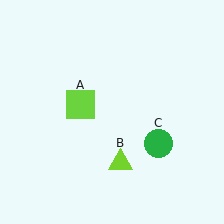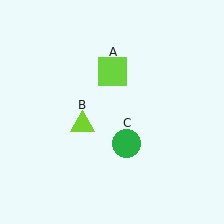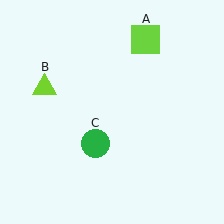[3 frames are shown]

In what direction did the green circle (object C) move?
The green circle (object C) moved left.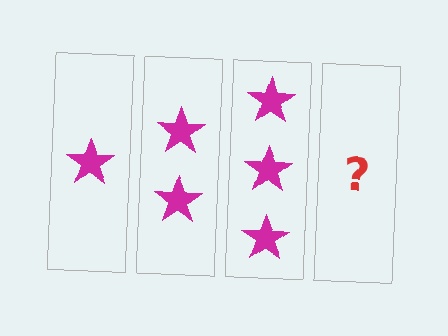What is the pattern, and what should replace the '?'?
The pattern is that each step adds one more star. The '?' should be 4 stars.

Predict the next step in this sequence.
The next step is 4 stars.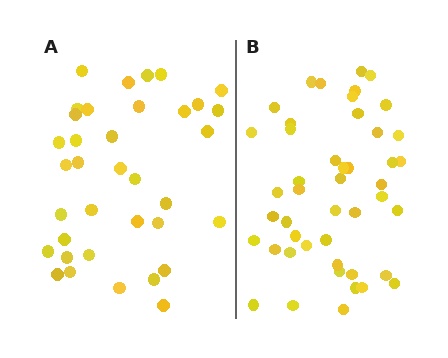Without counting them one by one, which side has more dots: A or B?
Region B (the right region) has more dots.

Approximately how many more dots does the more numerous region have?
Region B has roughly 10 or so more dots than region A.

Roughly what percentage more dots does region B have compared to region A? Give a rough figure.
About 30% more.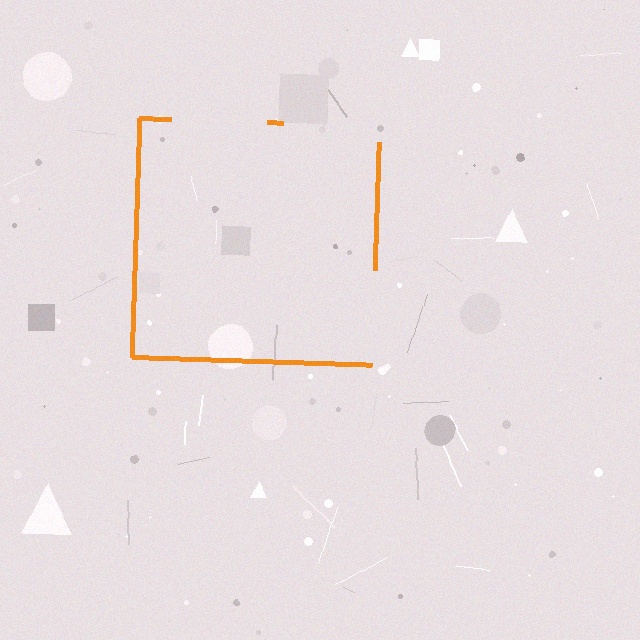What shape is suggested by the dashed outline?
The dashed outline suggests a square.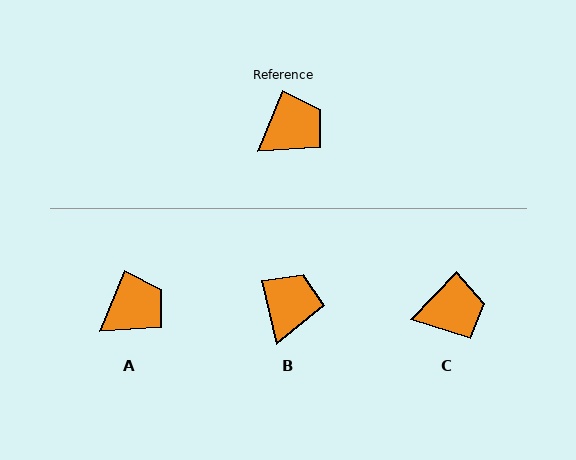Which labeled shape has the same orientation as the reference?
A.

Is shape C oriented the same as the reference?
No, it is off by about 22 degrees.